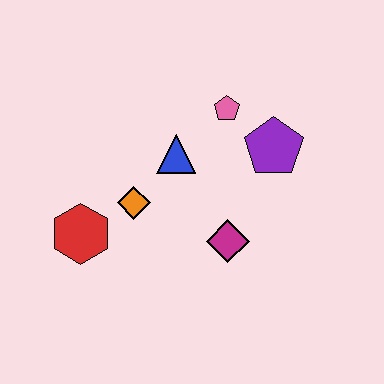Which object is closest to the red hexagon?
The orange diamond is closest to the red hexagon.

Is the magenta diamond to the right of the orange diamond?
Yes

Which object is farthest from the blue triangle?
The red hexagon is farthest from the blue triangle.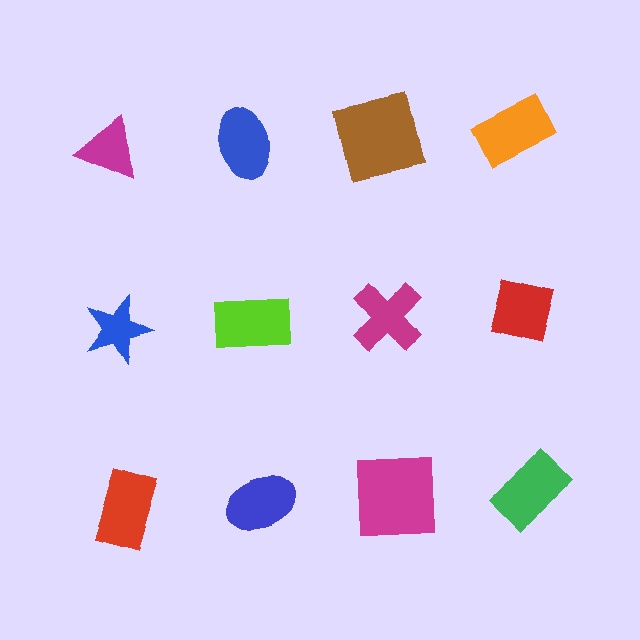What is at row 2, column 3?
A magenta cross.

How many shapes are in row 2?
4 shapes.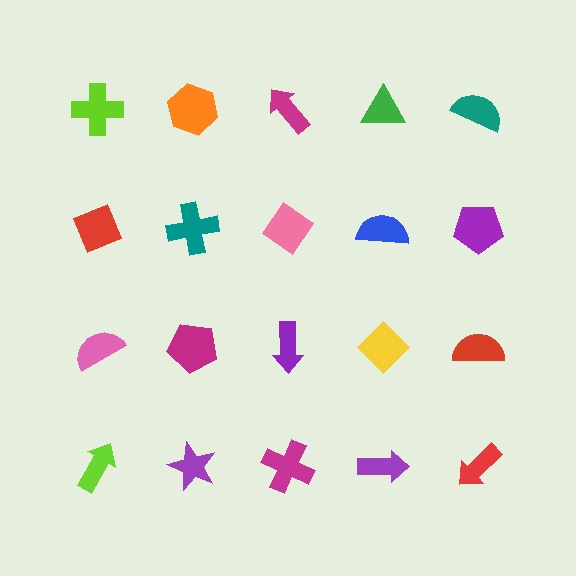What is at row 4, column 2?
A purple star.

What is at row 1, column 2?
An orange hexagon.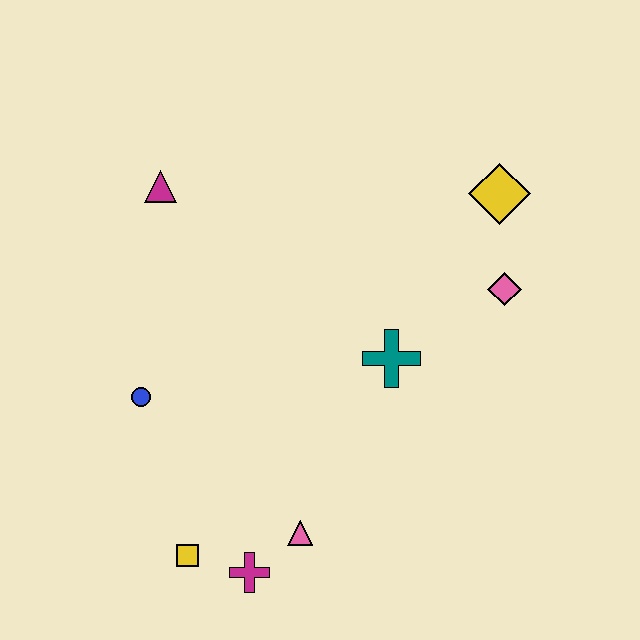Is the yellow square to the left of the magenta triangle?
No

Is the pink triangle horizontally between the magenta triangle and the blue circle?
No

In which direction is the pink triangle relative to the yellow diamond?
The pink triangle is below the yellow diamond.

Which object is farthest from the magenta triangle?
The magenta cross is farthest from the magenta triangle.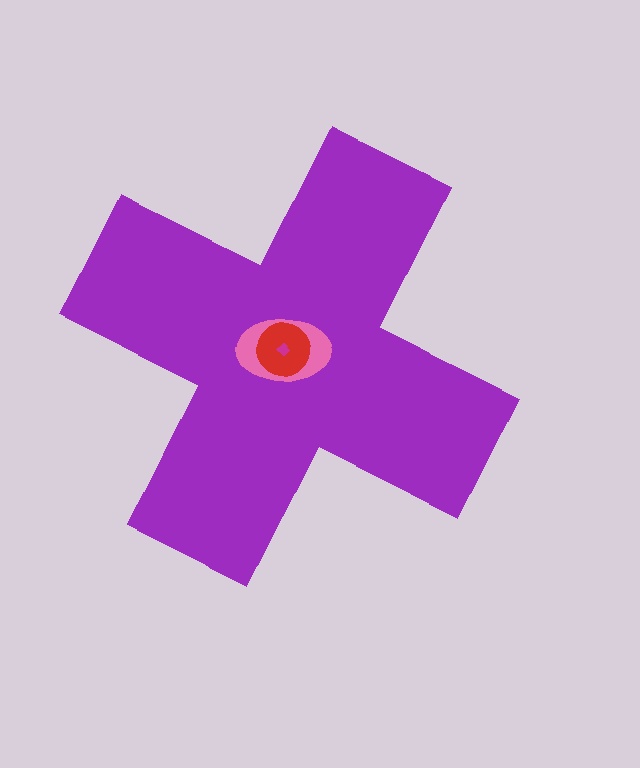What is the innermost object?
The magenta diamond.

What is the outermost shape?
The purple cross.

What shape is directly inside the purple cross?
The pink ellipse.